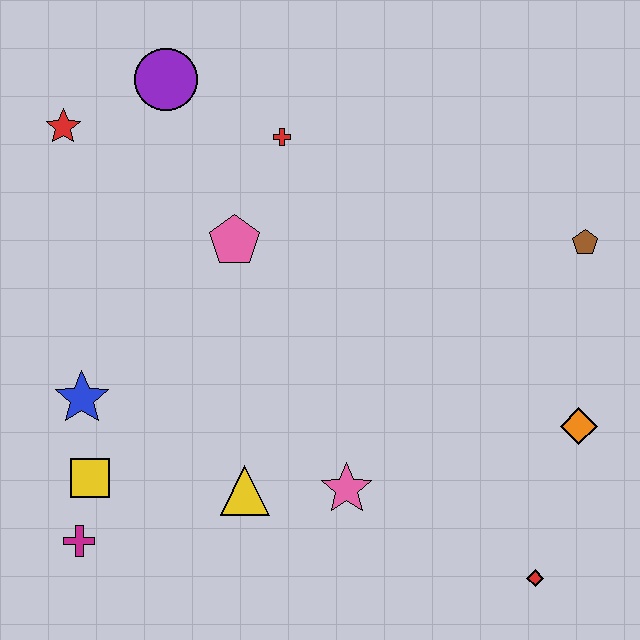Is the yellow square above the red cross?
No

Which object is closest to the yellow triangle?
The pink star is closest to the yellow triangle.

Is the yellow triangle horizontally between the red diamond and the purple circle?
Yes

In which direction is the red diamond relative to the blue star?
The red diamond is to the right of the blue star.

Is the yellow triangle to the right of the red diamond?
No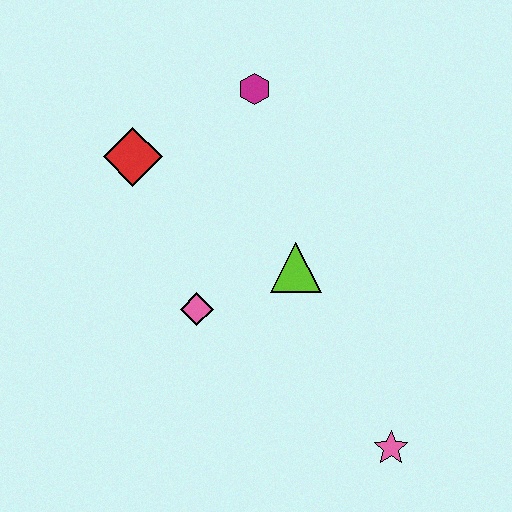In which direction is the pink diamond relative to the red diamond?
The pink diamond is below the red diamond.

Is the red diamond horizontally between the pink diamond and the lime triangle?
No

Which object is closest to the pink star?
The lime triangle is closest to the pink star.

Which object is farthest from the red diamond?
The pink star is farthest from the red diamond.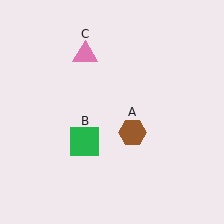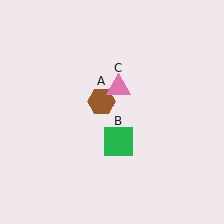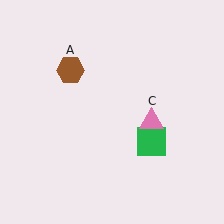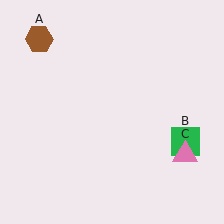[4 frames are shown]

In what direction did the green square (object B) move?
The green square (object B) moved right.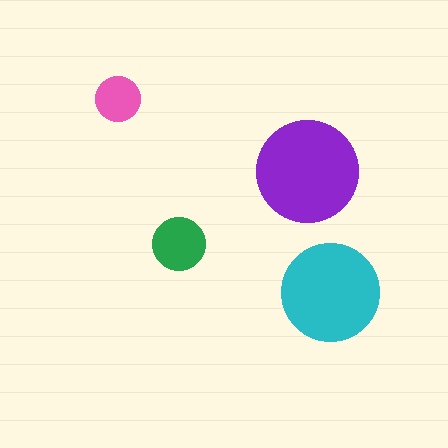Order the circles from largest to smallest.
the purple one, the cyan one, the green one, the pink one.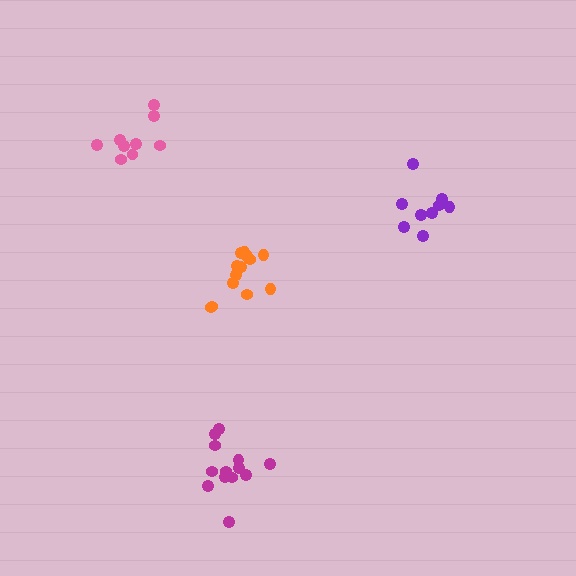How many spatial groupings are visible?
There are 4 spatial groupings.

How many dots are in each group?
Group 1: 13 dots, Group 2: 13 dots, Group 3: 9 dots, Group 4: 9 dots (44 total).